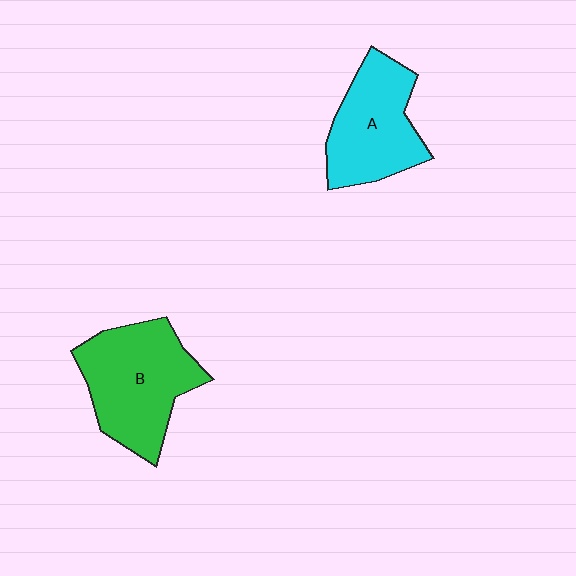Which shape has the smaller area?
Shape A (cyan).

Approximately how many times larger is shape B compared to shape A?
Approximately 1.2 times.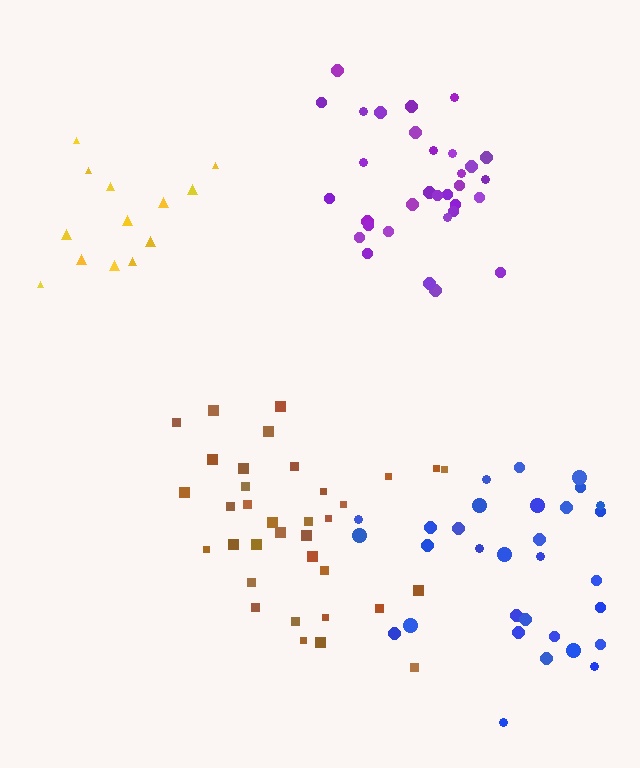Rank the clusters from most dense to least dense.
purple, brown, blue, yellow.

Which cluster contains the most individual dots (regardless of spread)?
Brown (35).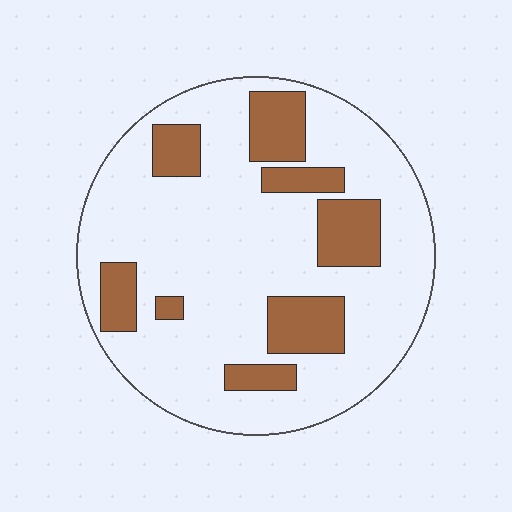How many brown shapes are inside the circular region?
8.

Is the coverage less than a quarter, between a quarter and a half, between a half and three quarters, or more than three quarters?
Less than a quarter.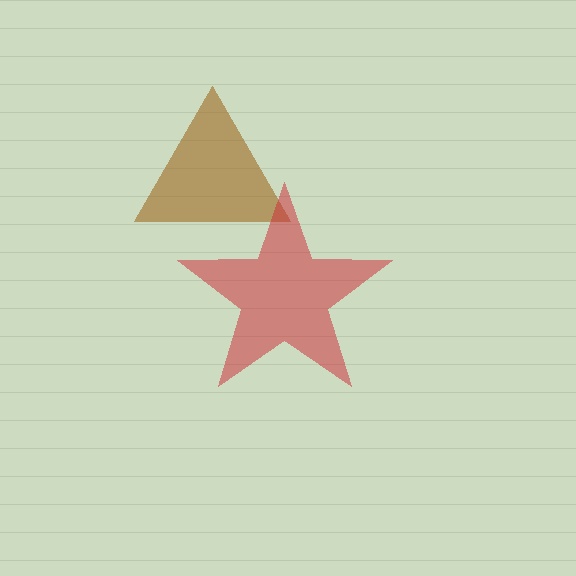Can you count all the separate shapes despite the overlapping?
Yes, there are 2 separate shapes.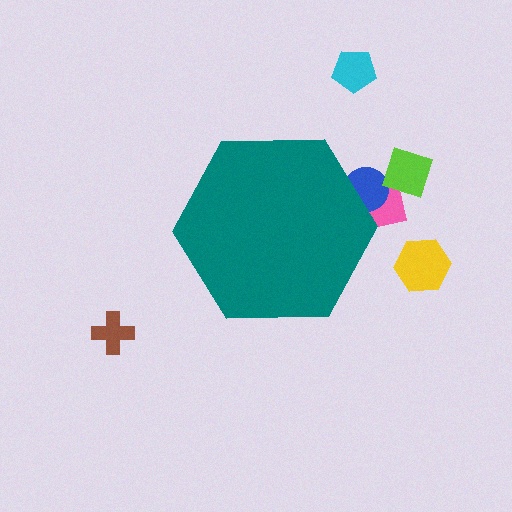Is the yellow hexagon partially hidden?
No, the yellow hexagon is fully visible.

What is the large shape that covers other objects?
A teal hexagon.